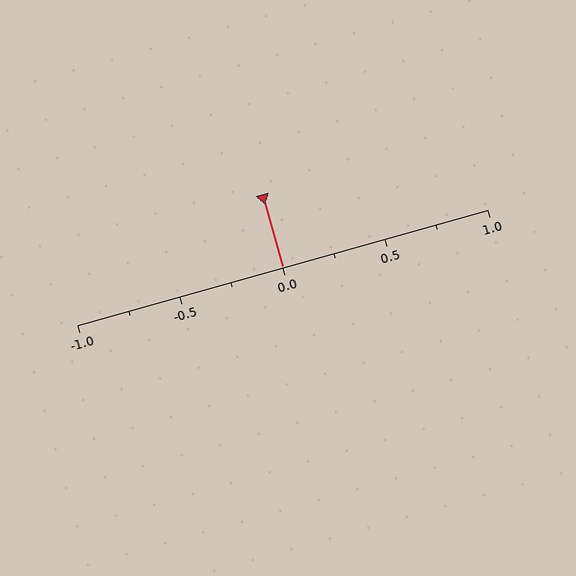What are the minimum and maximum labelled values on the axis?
The axis runs from -1.0 to 1.0.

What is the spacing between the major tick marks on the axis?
The major ticks are spaced 0.5 apart.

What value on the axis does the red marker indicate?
The marker indicates approximately 0.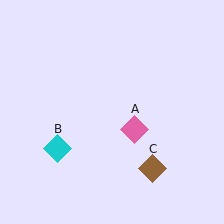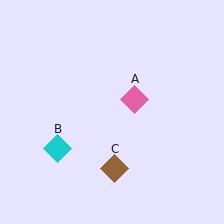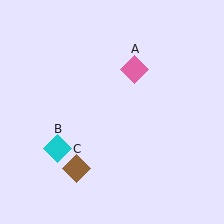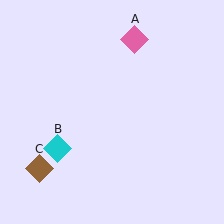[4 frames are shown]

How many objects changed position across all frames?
2 objects changed position: pink diamond (object A), brown diamond (object C).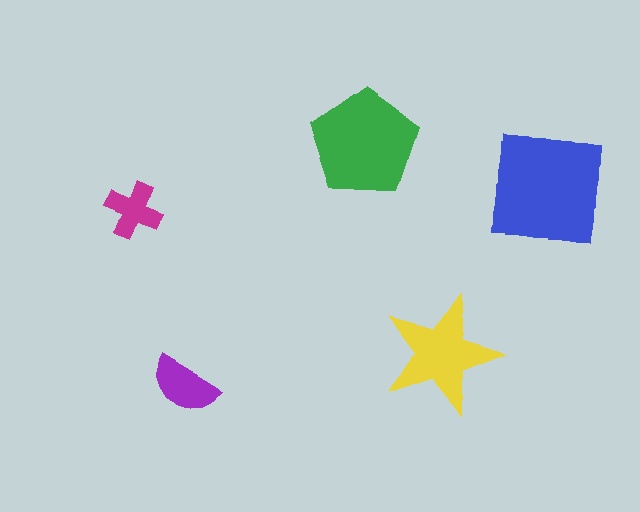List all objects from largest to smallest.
The blue square, the green pentagon, the yellow star, the purple semicircle, the magenta cross.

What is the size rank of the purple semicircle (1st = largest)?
4th.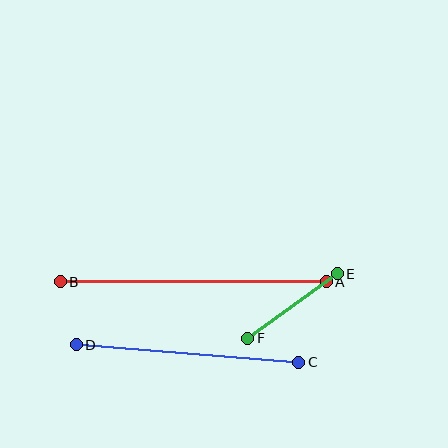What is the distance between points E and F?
The distance is approximately 110 pixels.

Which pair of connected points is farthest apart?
Points A and B are farthest apart.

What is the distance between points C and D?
The distance is approximately 223 pixels.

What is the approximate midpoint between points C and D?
The midpoint is at approximately (187, 354) pixels.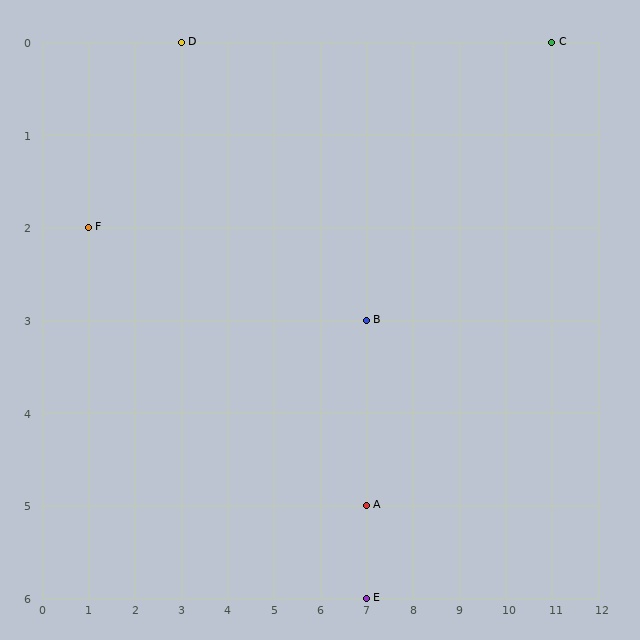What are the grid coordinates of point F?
Point F is at grid coordinates (1, 2).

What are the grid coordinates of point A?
Point A is at grid coordinates (7, 5).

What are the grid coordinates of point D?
Point D is at grid coordinates (3, 0).